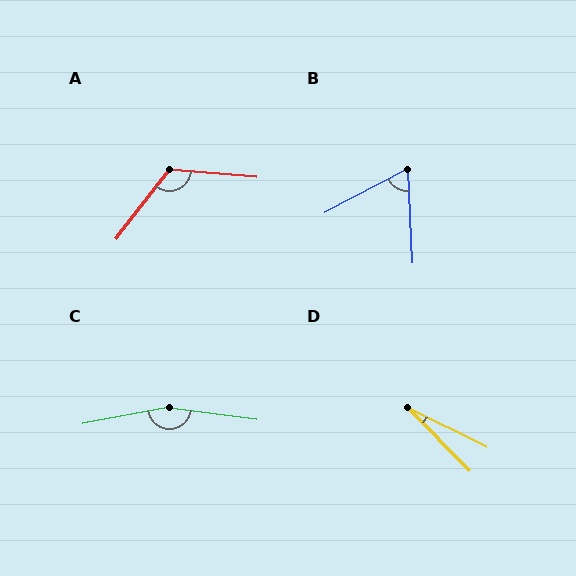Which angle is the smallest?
D, at approximately 19 degrees.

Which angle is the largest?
C, at approximately 162 degrees.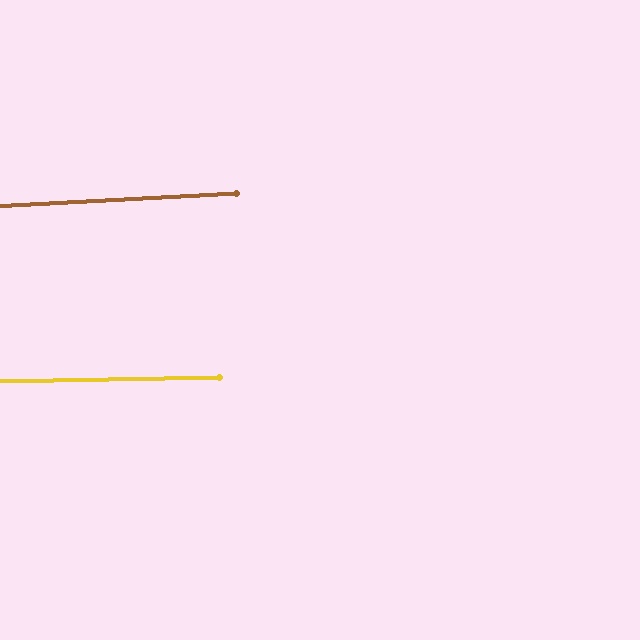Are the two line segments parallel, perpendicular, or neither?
Parallel — their directions differ by only 2.0°.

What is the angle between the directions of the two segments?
Approximately 2 degrees.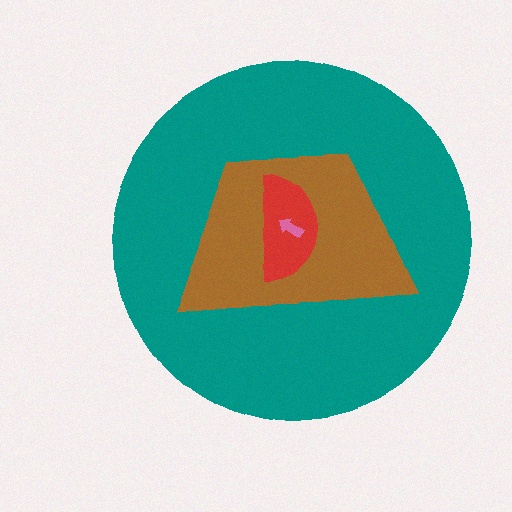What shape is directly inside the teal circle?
The brown trapezoid.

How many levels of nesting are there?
4.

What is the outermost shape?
The teal circle.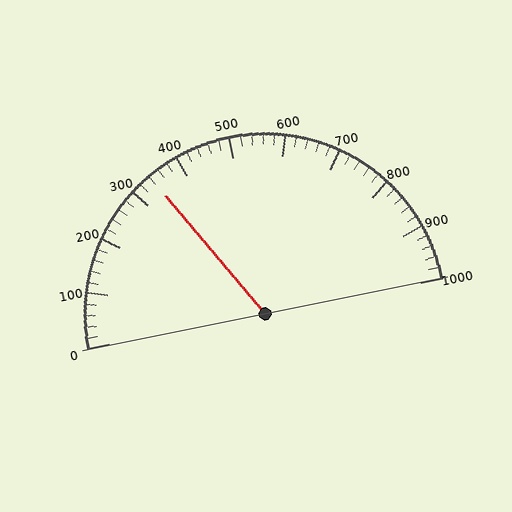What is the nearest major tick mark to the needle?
The nearest major tick mark is 300.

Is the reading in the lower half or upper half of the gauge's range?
The reading is in the lower half of the range (0 to 1000).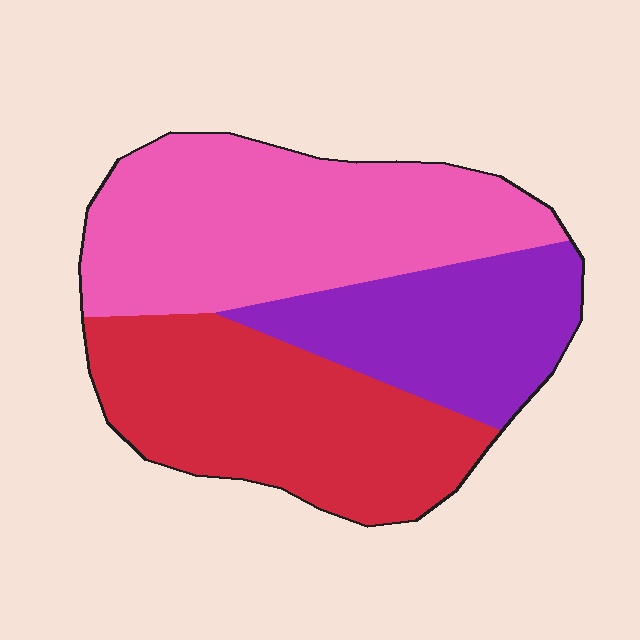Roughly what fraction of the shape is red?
Red covers about 35% of the shape.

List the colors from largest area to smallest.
From largest to smallest: pink, red, purple.